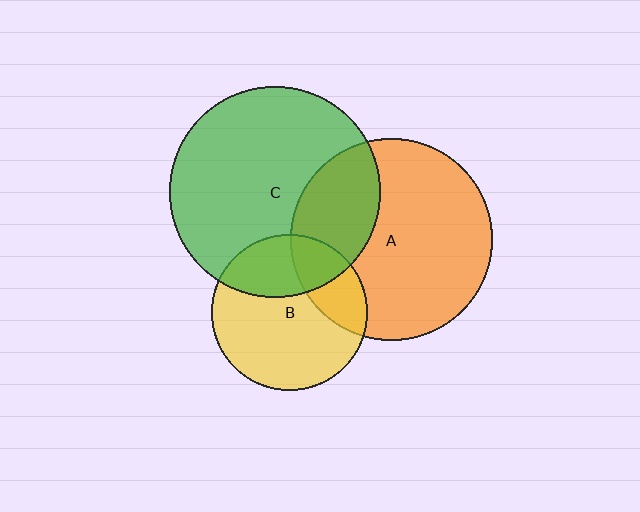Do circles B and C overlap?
Yes.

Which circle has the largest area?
Circle C (green).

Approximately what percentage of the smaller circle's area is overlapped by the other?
Approximately 30%.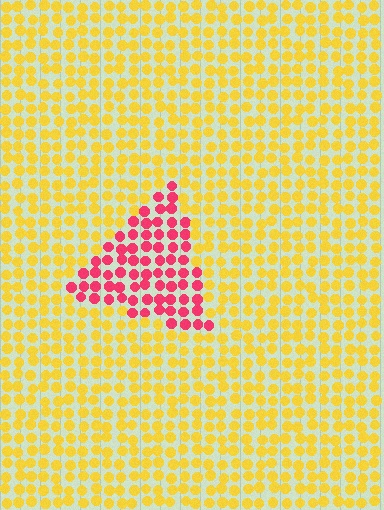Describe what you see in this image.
The image is filled with small yellow elements in a uniform arrangement. A triangle-shaped region is visible where the elements are tinted to a slightly different hue, forming a subtle color boundary.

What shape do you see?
I see a triangle.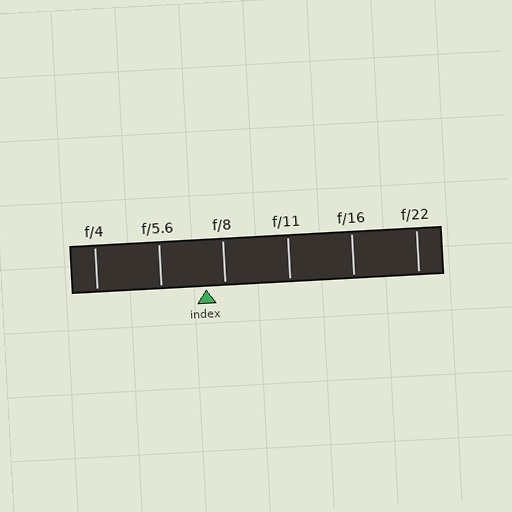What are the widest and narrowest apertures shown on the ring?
The widest aperture shown is f/4 and the narrowest is f/22.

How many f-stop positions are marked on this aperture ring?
There are 6 f-stop positions marked.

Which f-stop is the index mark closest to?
The index mark is closest to f/8.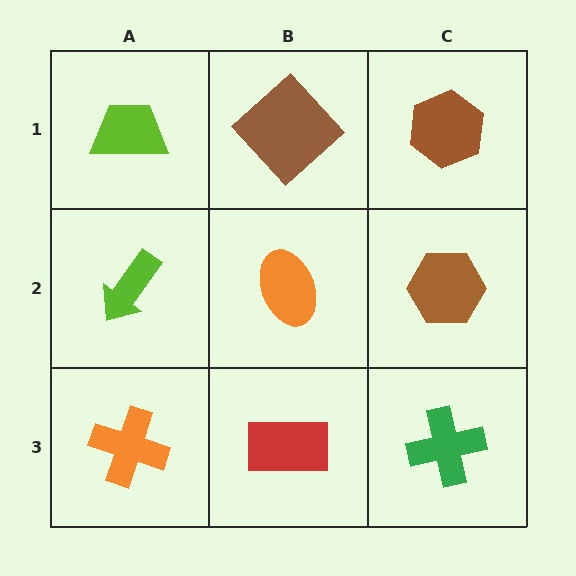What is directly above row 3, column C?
A brown hexagon.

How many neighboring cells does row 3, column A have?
2.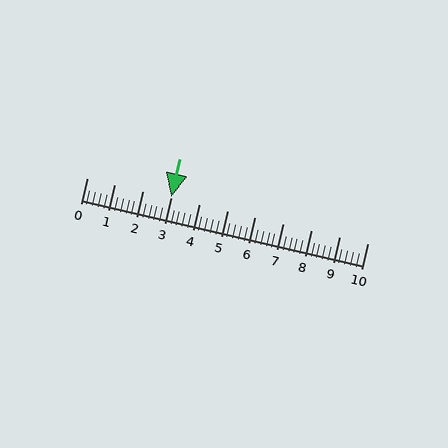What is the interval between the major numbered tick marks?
The major tick marks are spaced 1 units apart.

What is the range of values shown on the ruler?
The ruler shows values from 0 to 10.